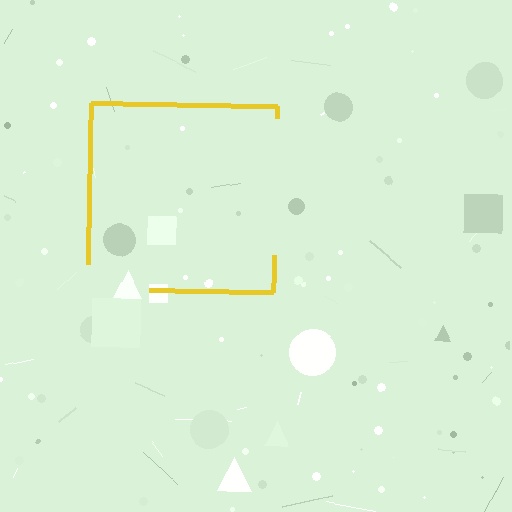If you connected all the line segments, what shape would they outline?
They would outline a square.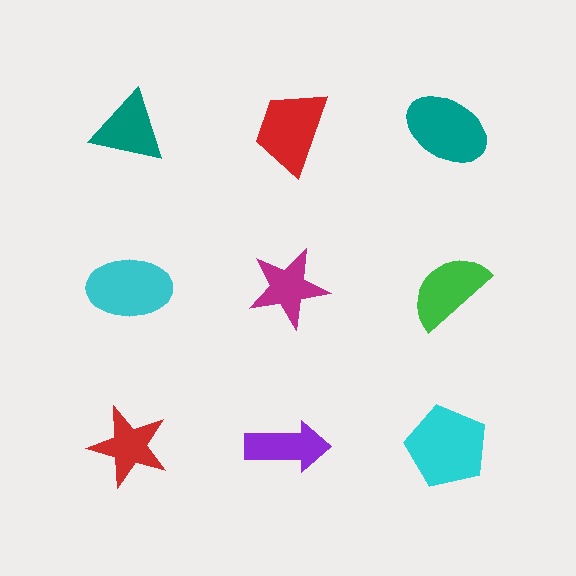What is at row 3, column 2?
A purple arrow.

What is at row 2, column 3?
A green semicircle.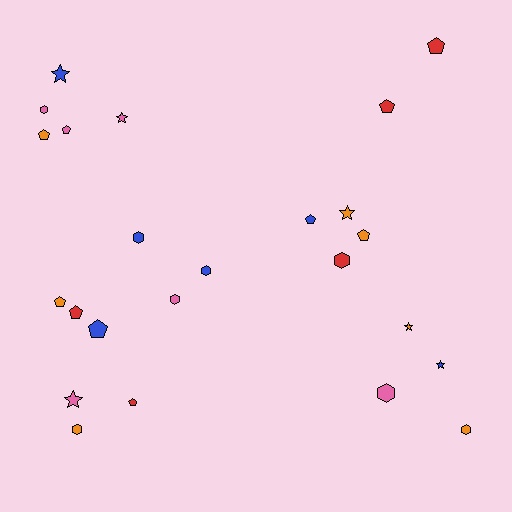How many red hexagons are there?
There is 1 red hexagon.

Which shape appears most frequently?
Pentagon, with 10 objects.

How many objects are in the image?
There are 24 objects.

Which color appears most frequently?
Orange, with 7 objects.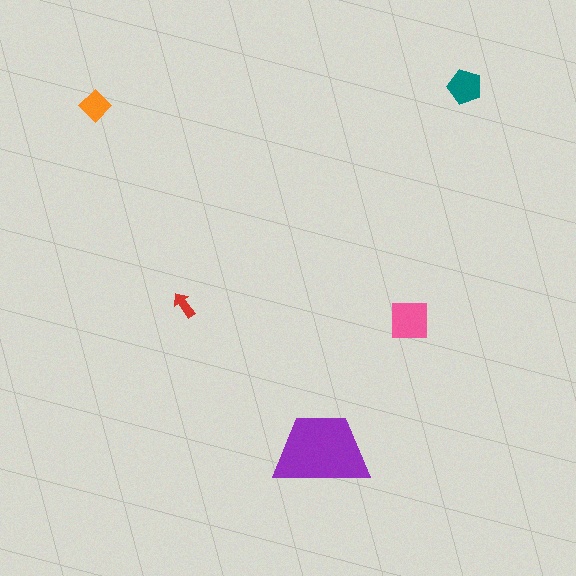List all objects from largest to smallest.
The purple trapezoid, the pink square, the teal pentagon, the orange diamond, the red arrow.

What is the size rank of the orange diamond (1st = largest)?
4th.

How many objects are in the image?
There are 5 objects in the image.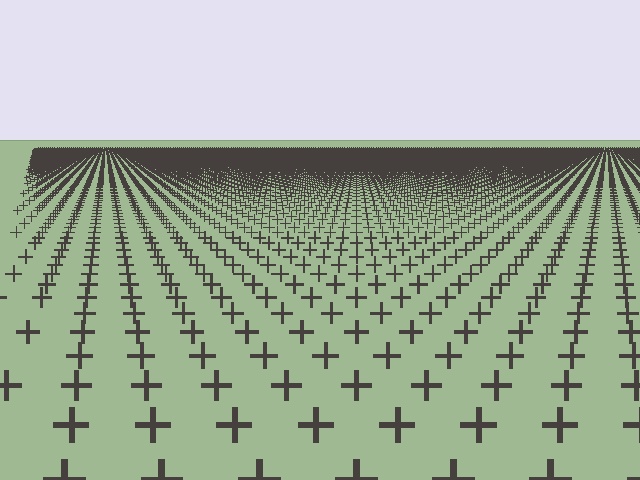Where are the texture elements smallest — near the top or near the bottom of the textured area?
Near the top.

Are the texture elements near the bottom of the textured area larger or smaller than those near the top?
Larger. Near the bottom, elements are closer to the viewer and appear at a bigger on-screen size.